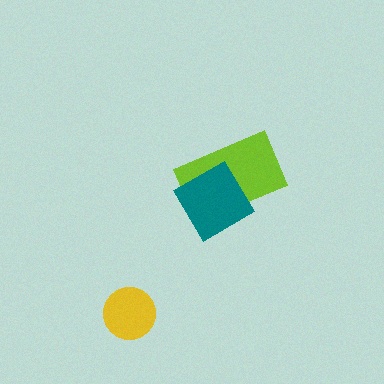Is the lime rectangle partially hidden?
Yes, it is partially covered by another shape.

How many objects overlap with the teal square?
1 object overlaps with the teal square.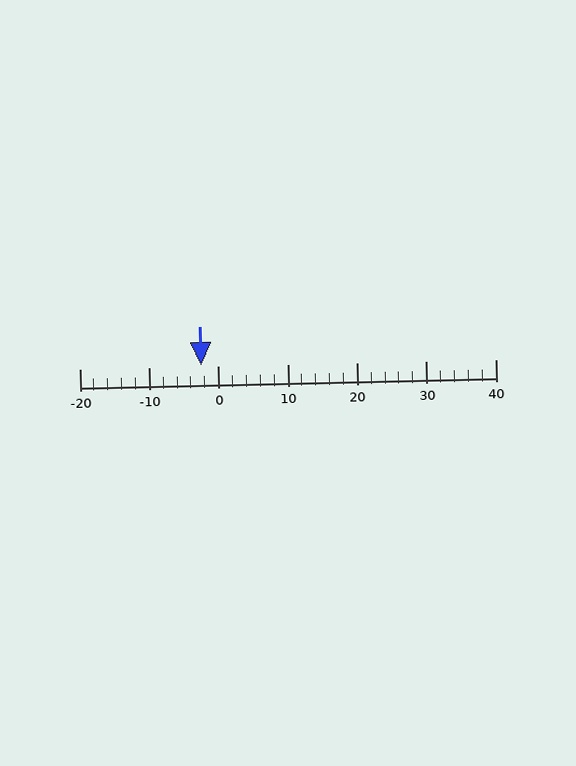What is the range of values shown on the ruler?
The ruler shows values from -20 to 40.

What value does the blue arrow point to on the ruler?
The blue arrow points to approximately -2.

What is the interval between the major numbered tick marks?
The major tick marks are spaced 10 units apart.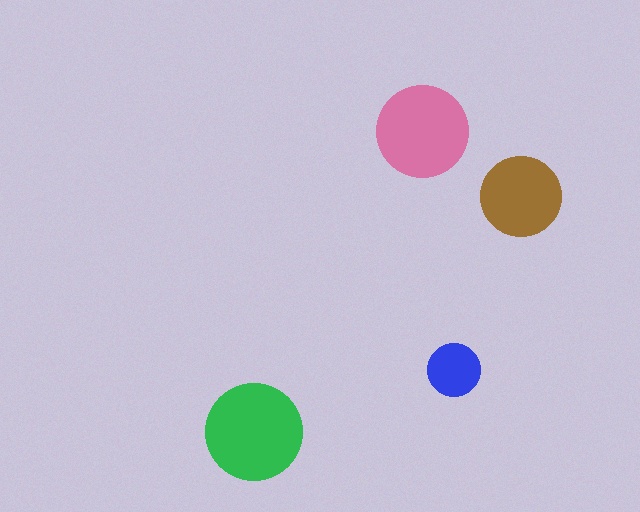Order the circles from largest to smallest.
the green one, the pink one, the brown one, the blue one.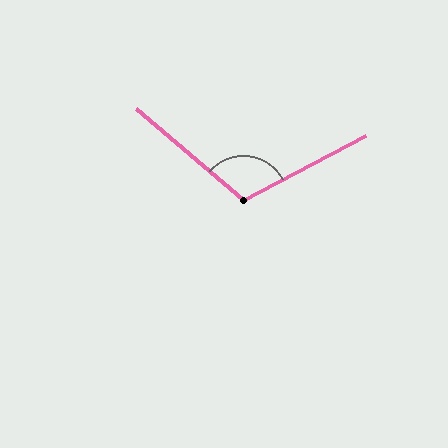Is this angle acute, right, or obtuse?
It is obtuse.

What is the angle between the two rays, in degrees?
Approximately 112 degrees.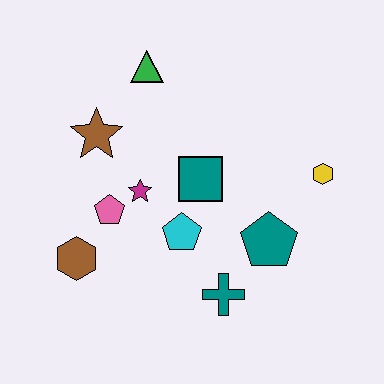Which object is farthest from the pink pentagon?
The yellow hexagon is farthest from the pink pentagon.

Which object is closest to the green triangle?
The brown star is closest to the green triangle.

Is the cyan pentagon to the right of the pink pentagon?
Yes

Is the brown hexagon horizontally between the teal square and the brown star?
No